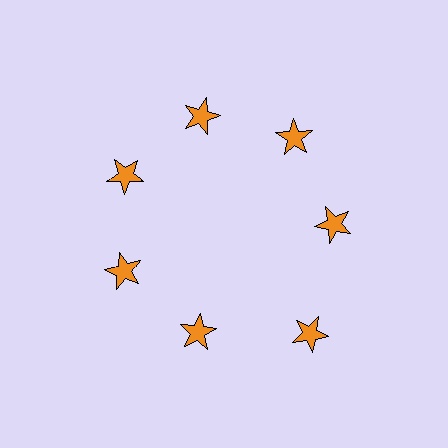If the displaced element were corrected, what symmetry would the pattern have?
It would have 7-fold rotational symmetry — the pattern would map onto itself every 51 degrees.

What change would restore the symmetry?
The symmetry would be restored by moving it inward, back onto the ring so that all 7 stars sit at equal angles and equal distance from the center.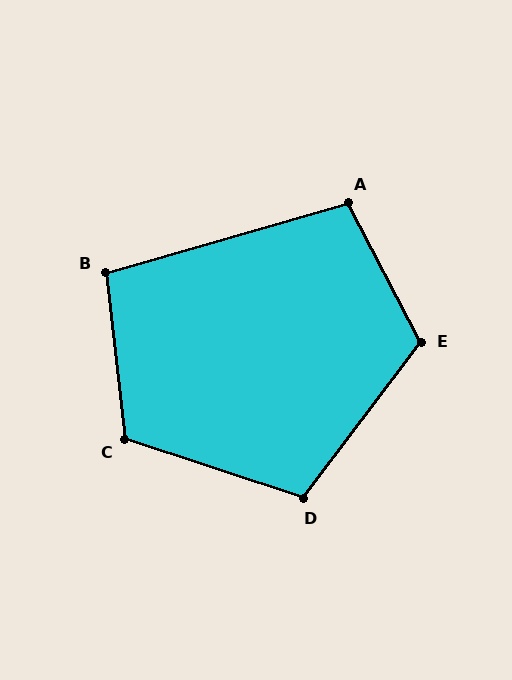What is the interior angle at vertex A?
Approximately 102 degrees (obtuse).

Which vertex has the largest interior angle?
E, at approximately 115 degrees.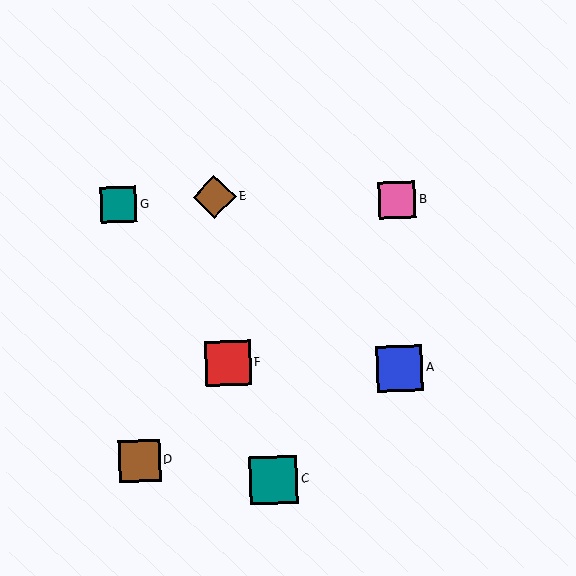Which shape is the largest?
The teal square (labeled C) is the largest.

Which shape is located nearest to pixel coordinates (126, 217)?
The teal square (labeled G) at (119, 205) is nearest to that location.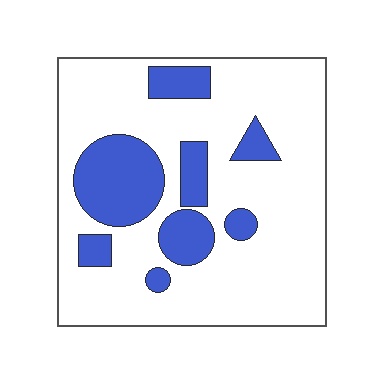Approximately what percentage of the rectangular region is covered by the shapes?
Approximately 25%.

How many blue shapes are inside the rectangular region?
8.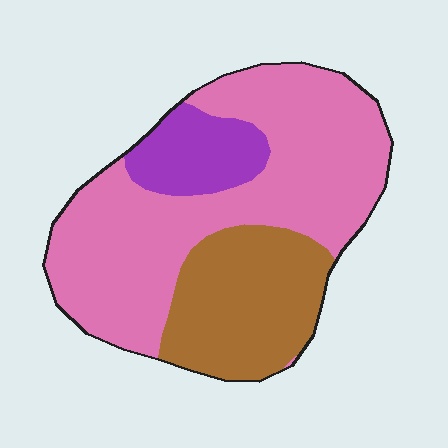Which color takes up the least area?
Purple, at roughly 15%.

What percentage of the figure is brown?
Brown covers roughly 25% of the figure.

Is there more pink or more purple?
Pink.